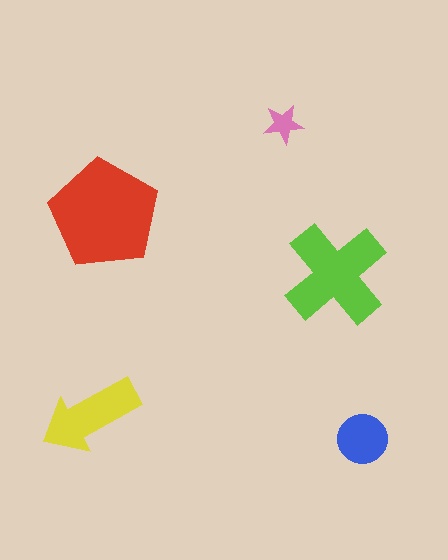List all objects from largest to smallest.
The red pentagon, the lime cross, the yellow arrow, the blue circle, the pink star.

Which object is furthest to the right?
The blue circle is rightmost.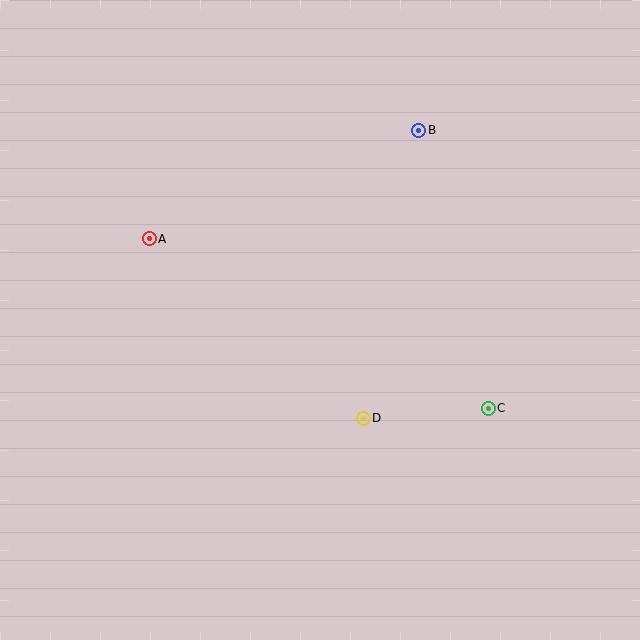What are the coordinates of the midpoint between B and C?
The midpoint between B and C is at (453, 269).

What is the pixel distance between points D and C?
The distance between D and C is 125 pixels.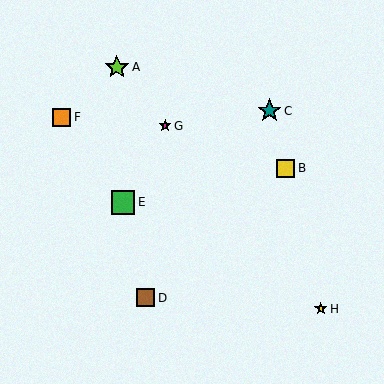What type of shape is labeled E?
Shape E is a green square.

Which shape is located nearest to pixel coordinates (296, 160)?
The yellow square (labeled B) at (286, 168) is nearest to that location.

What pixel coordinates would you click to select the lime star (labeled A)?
Click at (117, 67) to select the lime star A.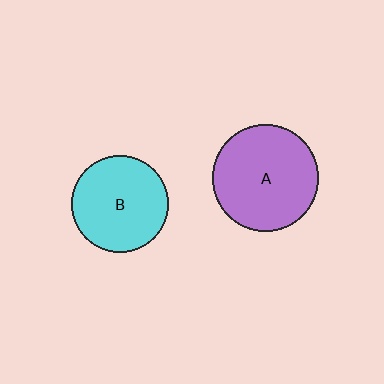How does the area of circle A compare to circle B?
Approximately 1.2 times.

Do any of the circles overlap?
No, none of the circles overlap.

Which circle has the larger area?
Circle A (purple).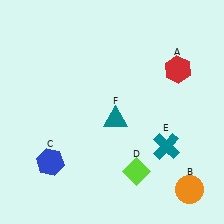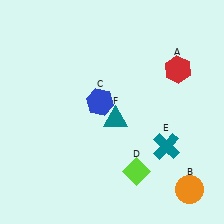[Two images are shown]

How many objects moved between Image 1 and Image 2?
1 object moved between the two images.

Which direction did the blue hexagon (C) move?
The blue hexagon (C) moved up.